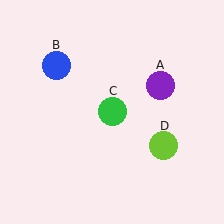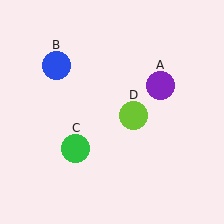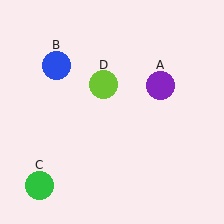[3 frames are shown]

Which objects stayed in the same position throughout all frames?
Purple circle (object A) and blue circle (object B) remained stationary.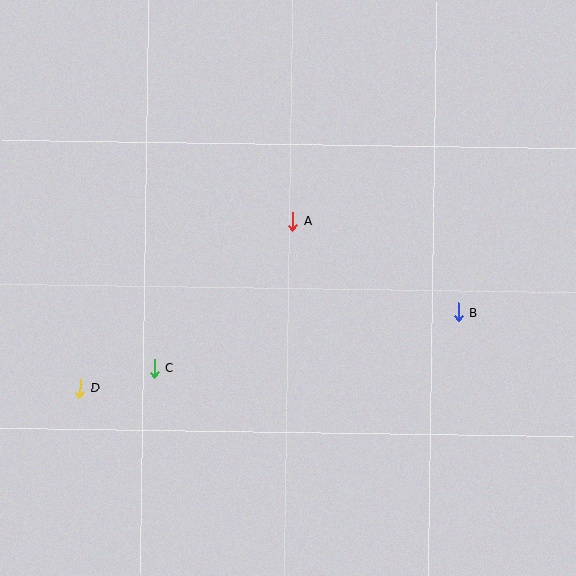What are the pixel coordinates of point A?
Point A is at (293, 222).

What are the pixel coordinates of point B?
Point B is at (458, 312).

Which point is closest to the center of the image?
Point A at (293, 222) is closest to the center.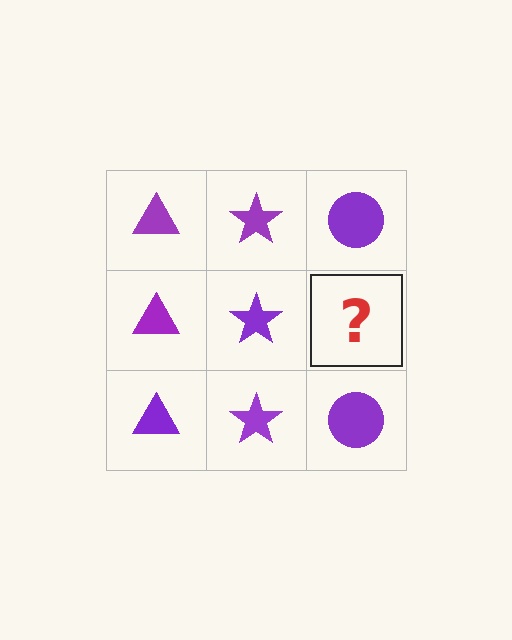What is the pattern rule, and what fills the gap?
The rule is that each column has a consistent shape. The gap should be filled with a purple circle.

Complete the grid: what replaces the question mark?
The question mark should be replaced with a purple circle.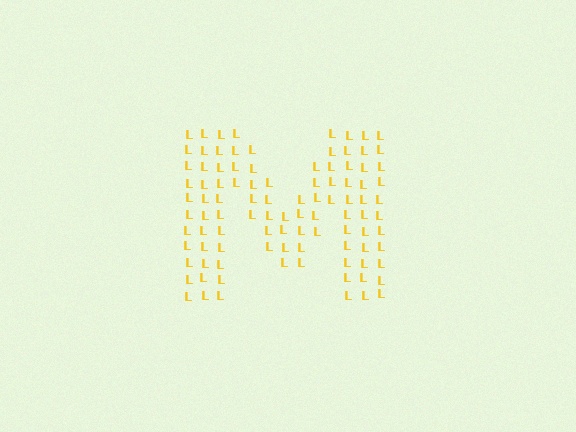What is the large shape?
The large shape is the letter M.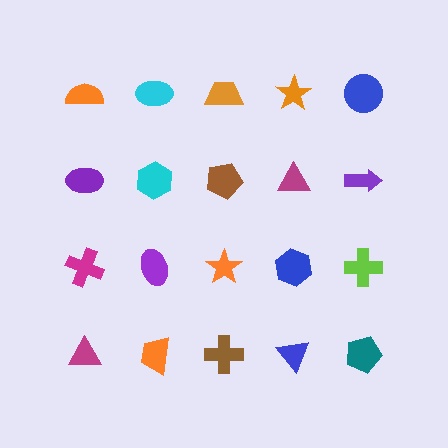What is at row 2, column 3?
A brown pentagon.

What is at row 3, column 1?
A magenta cross.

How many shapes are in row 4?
5 shapes.